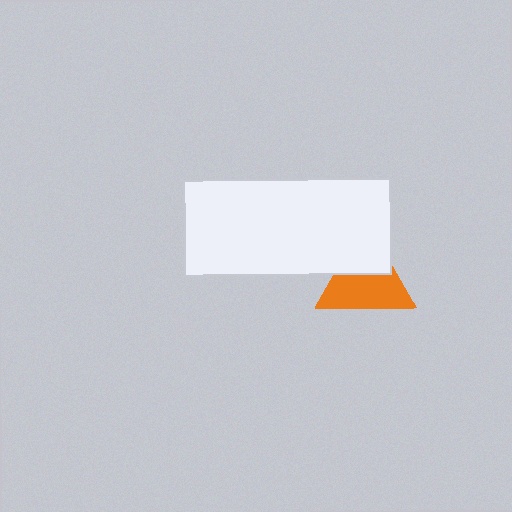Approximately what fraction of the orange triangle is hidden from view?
Roughly 38% of the orange triangle is hidden behind the white rectangle.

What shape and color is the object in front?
The object in front is a white rectangle.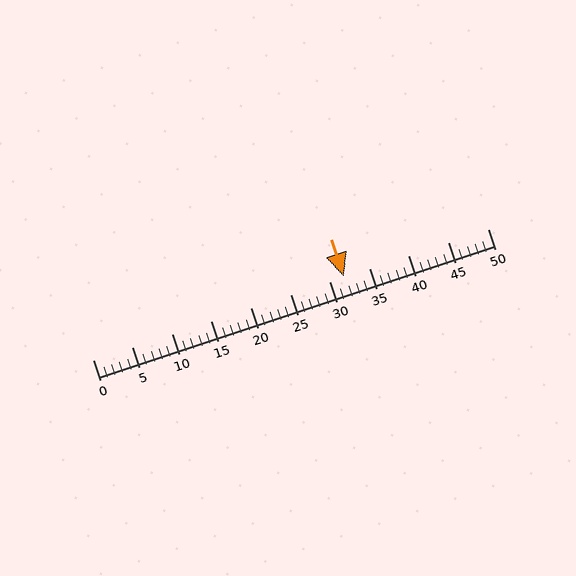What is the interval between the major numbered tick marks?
The major tick marks are spaced 5 units apart.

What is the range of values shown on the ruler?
The ruler shows values from 0 to 50.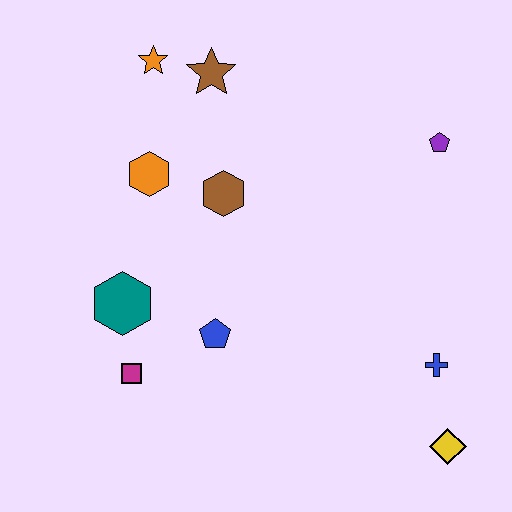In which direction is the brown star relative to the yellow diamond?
The brown star is above the yellow diamond.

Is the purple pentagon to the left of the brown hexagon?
No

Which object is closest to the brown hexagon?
The orange hexagon is closest to the brown hexagon.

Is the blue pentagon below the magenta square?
No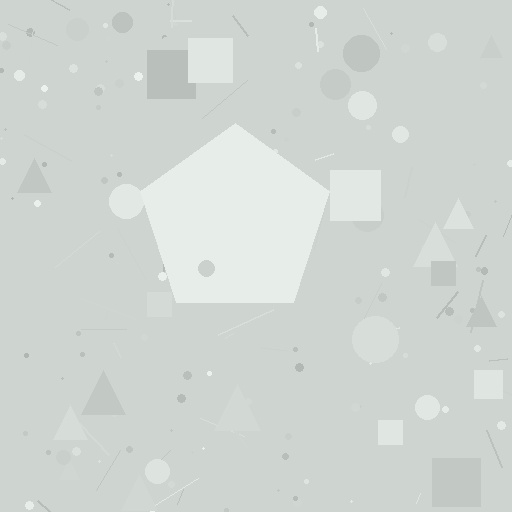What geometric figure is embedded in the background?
A pentagon is embedded in the background.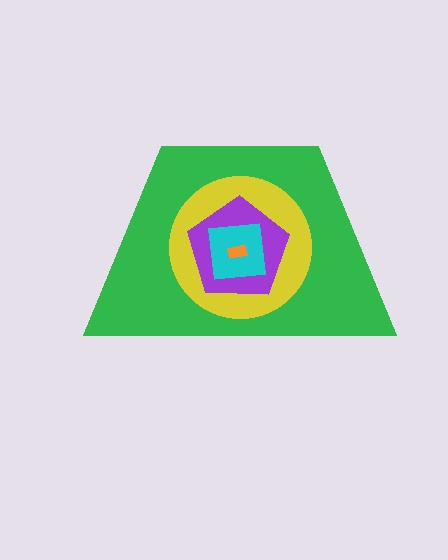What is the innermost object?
The orange rectangle.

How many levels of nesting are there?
5.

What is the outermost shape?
The green trapezoid.